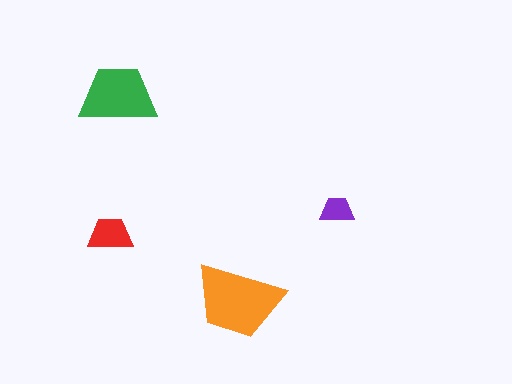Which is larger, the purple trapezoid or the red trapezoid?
The red one.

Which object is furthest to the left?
The red trapezoid is leftmost.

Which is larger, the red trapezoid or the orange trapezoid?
The orange one.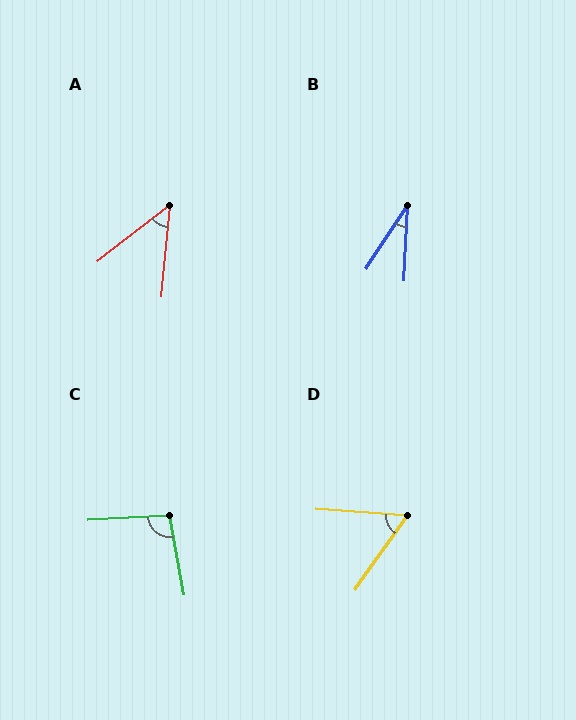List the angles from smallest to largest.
B (30°), A (47°), D (59°), C (97°).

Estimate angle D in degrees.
Approximately 59 degrees.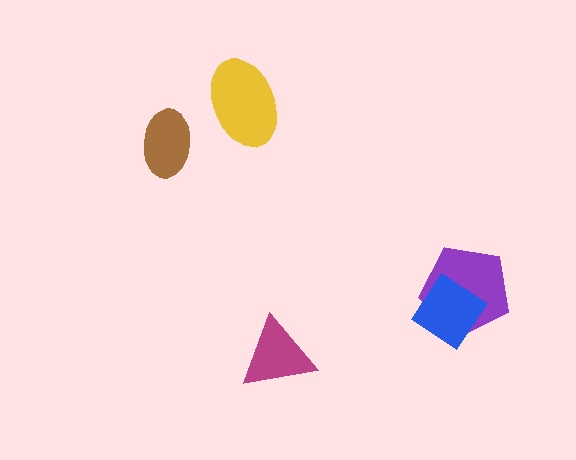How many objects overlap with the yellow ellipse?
0 objects overlap with the yellow ellipse.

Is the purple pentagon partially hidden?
Yes, it is partially covered by another shape.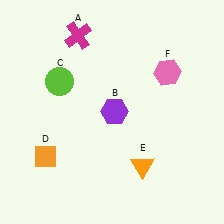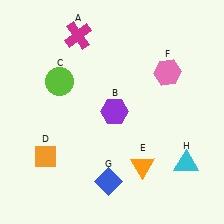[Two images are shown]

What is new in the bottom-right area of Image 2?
A cyan triangle (H) was added in the bottom-right area of Image 2.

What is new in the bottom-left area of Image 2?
A blue diamond (G) was added in the bottom-left area of Image 2.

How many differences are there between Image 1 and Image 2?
There are 2 differences between the two images.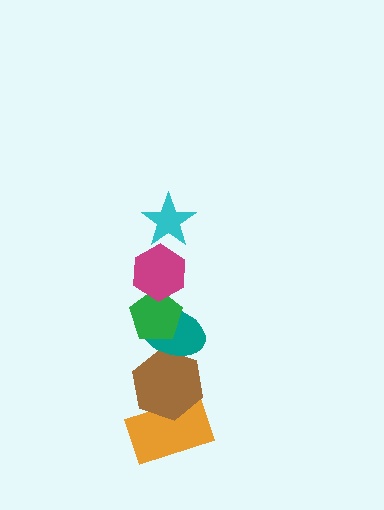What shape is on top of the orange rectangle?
The brown hexagon is on top of the orange rectangle.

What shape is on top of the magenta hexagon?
The cyan star is on top of the magenta hexagon.